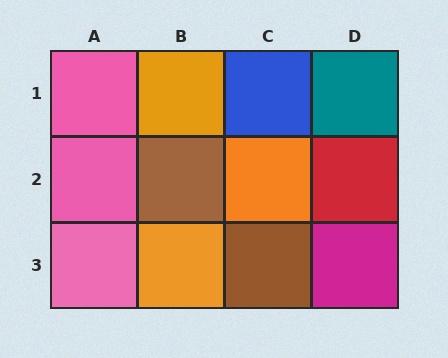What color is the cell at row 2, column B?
Brown.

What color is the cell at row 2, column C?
Orange.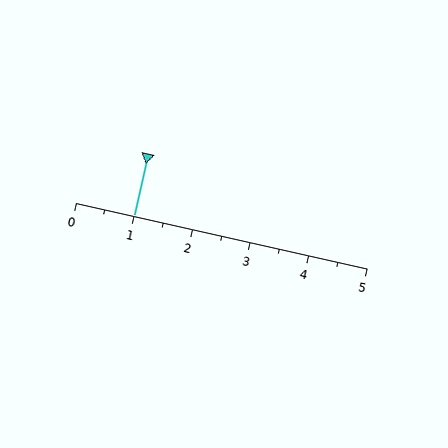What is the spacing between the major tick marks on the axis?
The major ticks are spaced 1 apart.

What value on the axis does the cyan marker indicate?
The marker indicates approximately 1.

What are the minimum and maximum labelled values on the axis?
The axis runs from 0 to 5.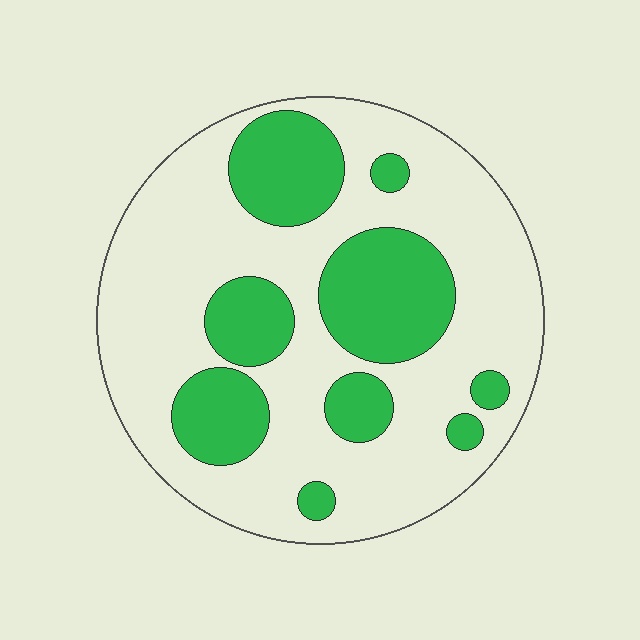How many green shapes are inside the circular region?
9.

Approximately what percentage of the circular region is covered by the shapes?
Approximately 30%.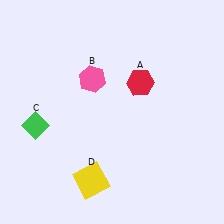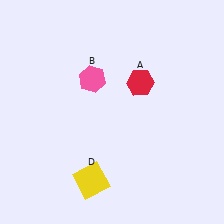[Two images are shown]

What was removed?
The green diamond (C) was removed in Image 2.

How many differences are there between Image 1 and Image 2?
There is 1 difference between the two images.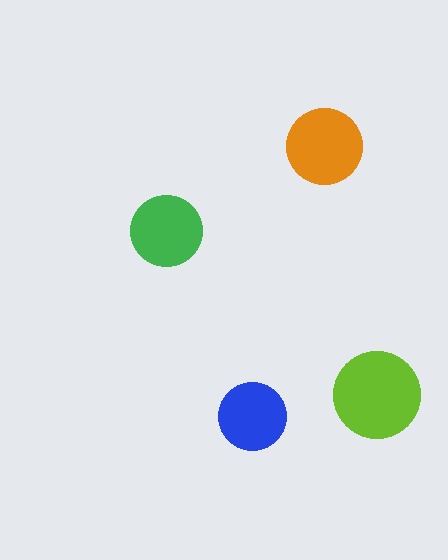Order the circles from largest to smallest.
the lime one, the orange one, the green one, the blue one.